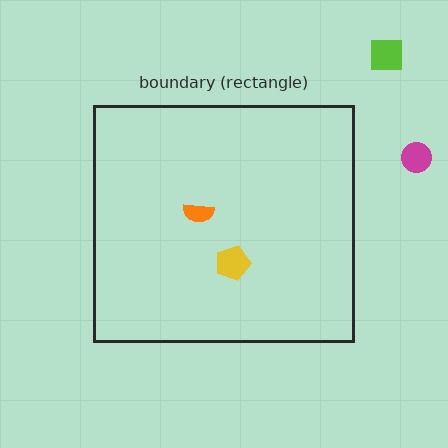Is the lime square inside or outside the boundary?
Outside.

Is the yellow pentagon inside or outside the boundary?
Inside.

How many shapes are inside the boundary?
2 inside, 2 outside.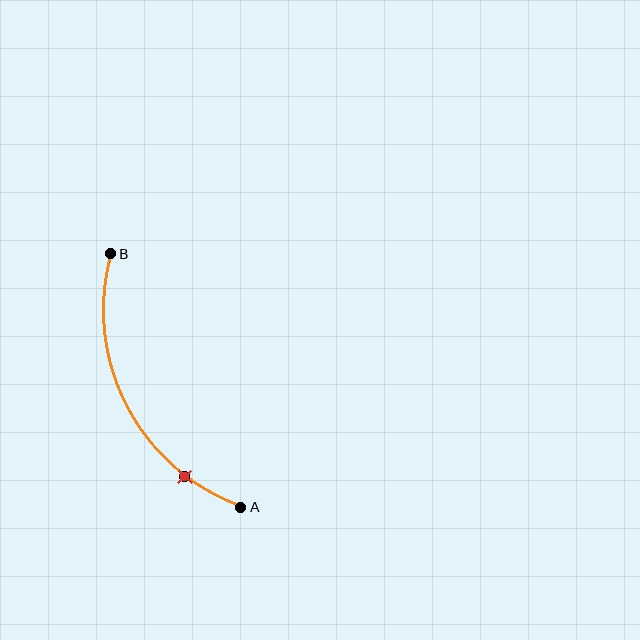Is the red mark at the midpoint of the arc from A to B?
No. The red mark lies on the arc but is closer to endpoint A. The arc midpoint would be at the point on the curve equidistant along the arc from both A and B.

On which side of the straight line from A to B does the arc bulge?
The arc bulges to the left of the straight line connecting A and B.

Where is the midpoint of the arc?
The arc midpoint is the point on the curve farthest from the straight line joining A and B. It sits to the left of that line.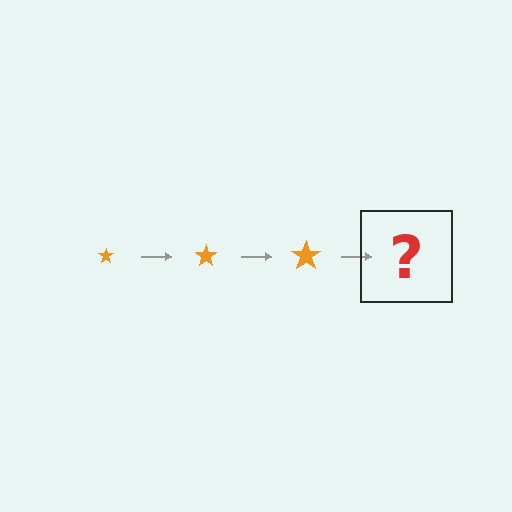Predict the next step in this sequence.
The next step is an orange star, larger than the previous one.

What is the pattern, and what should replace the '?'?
The pattern is that the star gets progressively larger each step. The '?' should be an orange star, larger than the previous one.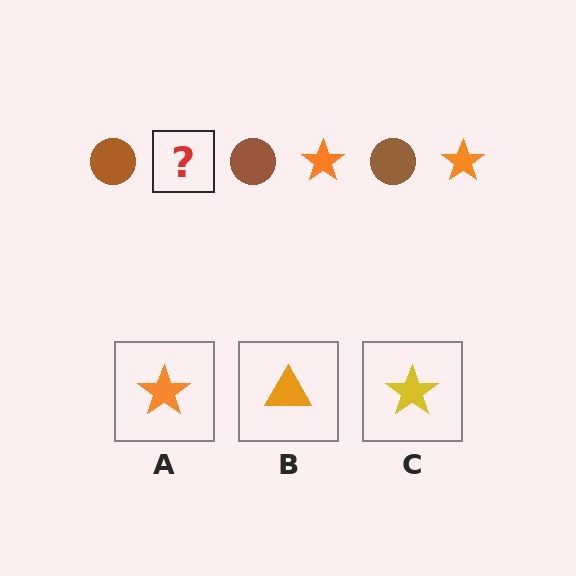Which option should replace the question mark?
Option A.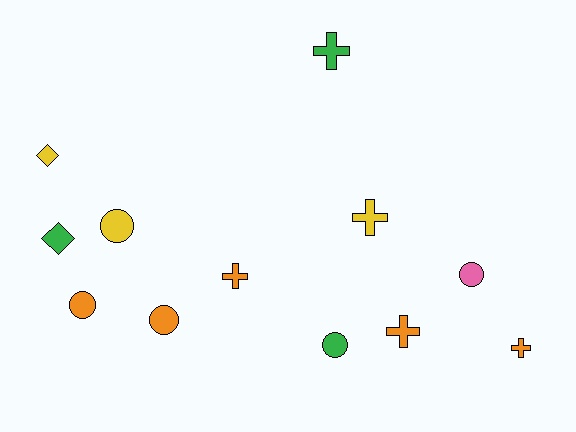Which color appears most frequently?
Orange, with 5 objects.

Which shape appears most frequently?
Cross, with 5 objects.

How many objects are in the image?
There are 12 objects.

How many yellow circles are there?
There is 1 yellow circle.